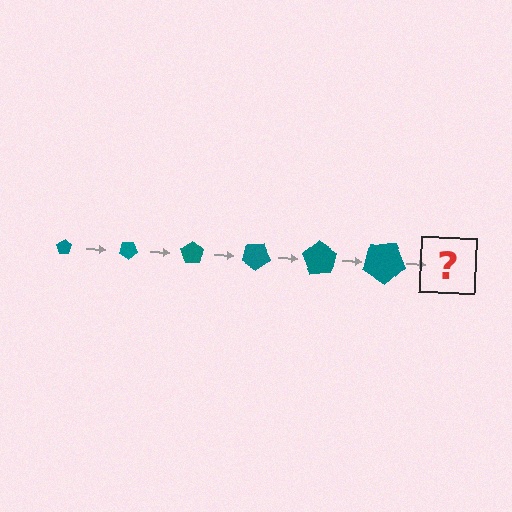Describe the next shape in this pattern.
It should be a pentagon, larger than the previous one and rotated 210 degrees from the start.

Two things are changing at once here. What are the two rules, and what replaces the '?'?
The two rules are that the pentagon grows larger each step and it rotates 35 degrees each step. The '?' should be a pentagon, larger than the previous one and rotated 210 degrees from the start.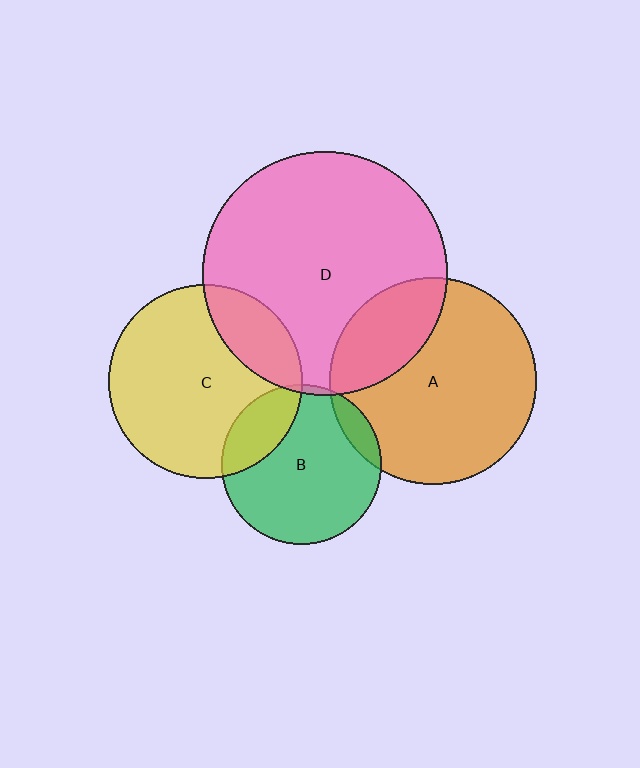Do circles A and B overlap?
Yes.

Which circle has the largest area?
Circle D (pink).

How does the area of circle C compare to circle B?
Approximately 1.5 times.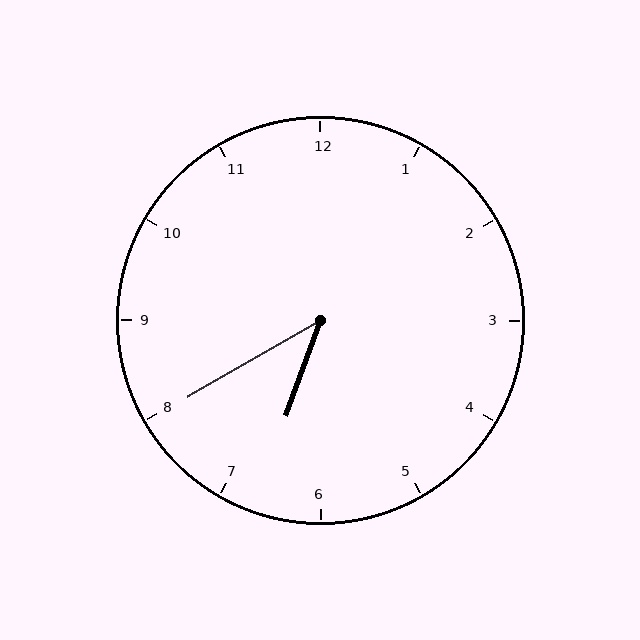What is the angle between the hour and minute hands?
Approximately 40 degrees.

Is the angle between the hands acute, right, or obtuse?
It is acute.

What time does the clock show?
6:40.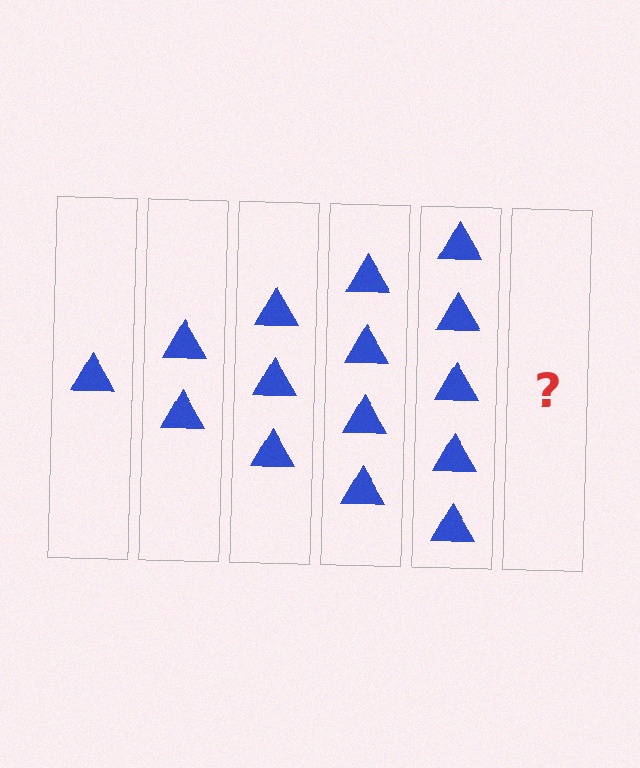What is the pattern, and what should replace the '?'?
The pattern is that each step adds one more triangle. The '?' should be 6 triangles.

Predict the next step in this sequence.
The next step is 6 triangles.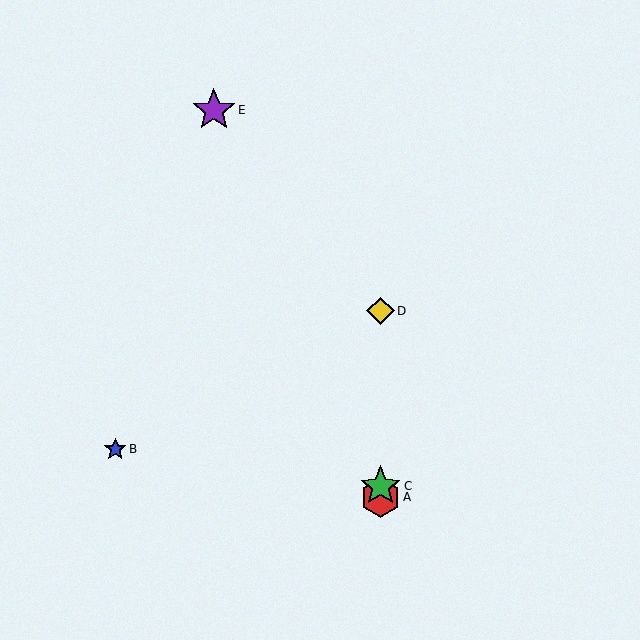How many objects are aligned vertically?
3 objects (A, C, D) are aligned vertically.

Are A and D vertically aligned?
Yes, both are at x≈380.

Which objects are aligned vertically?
Objects A, C, D are aligned vertically.